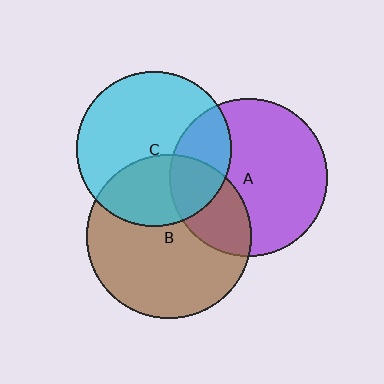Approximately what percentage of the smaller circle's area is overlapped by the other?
Approximately 35%.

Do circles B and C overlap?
Yes.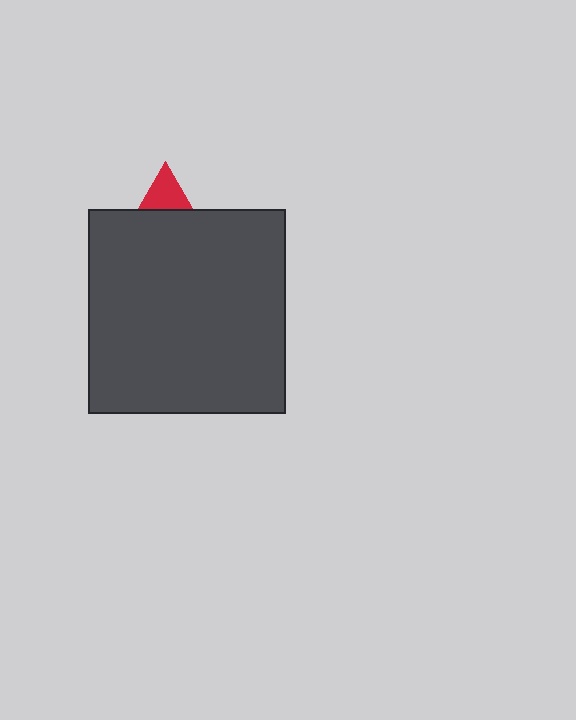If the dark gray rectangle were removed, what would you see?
You would see the complete red triangle.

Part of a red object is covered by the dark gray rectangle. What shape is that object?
It is a triangle.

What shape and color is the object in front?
The object in front is a dark gray rectangle.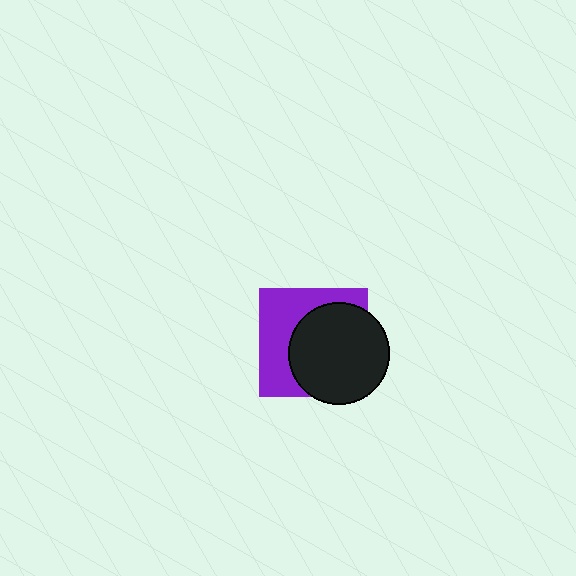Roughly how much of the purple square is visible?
A small part of it is visible (roughly 44%).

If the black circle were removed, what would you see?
You would see the complete purple square.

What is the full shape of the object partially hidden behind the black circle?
The partially hidden object is a purple square.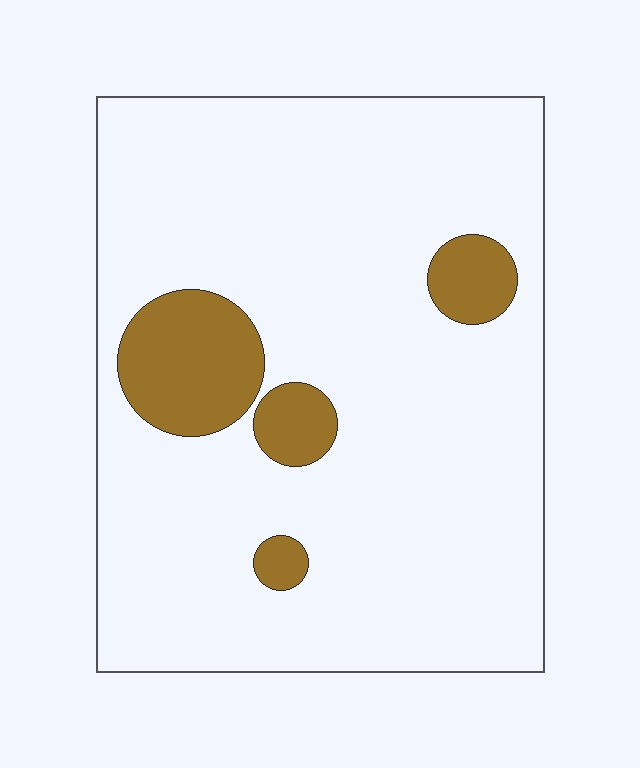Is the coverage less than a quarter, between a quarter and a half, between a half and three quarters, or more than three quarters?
Less than a quarter.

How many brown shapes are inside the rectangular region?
4.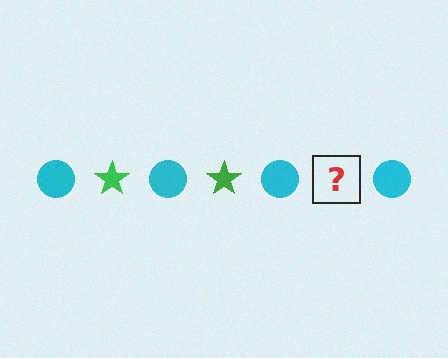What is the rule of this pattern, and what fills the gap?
The rule is that the pattern alternates between cyan circle and green star. The gap should be filled with a green star.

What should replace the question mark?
The question mark should be replaced with a green star.